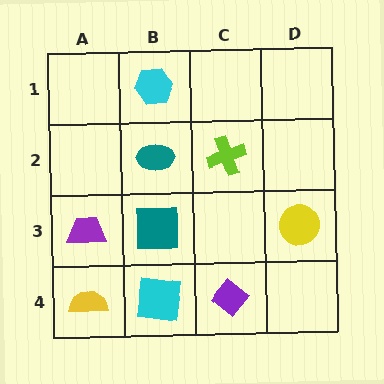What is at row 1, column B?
A cyan hexagon.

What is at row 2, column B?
A teal ellipse.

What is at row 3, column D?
A yellow circle.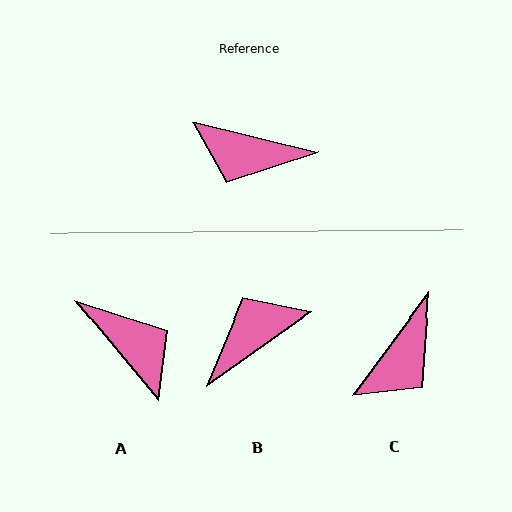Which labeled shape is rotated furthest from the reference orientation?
A, about 144 degrees away.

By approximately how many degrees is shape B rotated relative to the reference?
Approximately 131 degrees clockwise.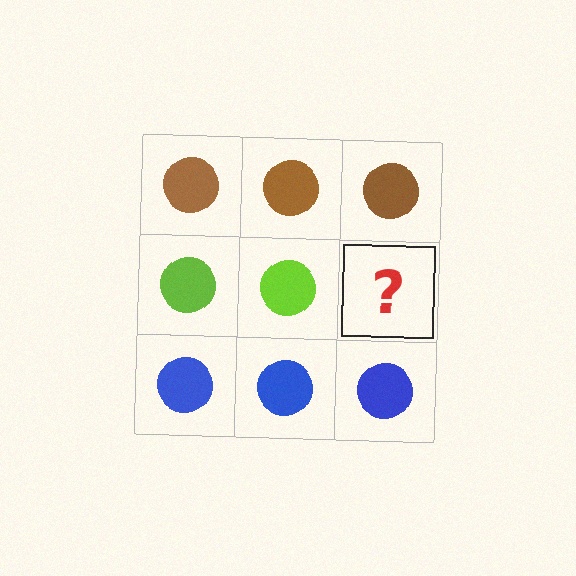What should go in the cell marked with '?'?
The missing cell should contain a lime circle.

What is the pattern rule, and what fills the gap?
The rule is that each row has a consistent color. The gap should be filled with a lime circle.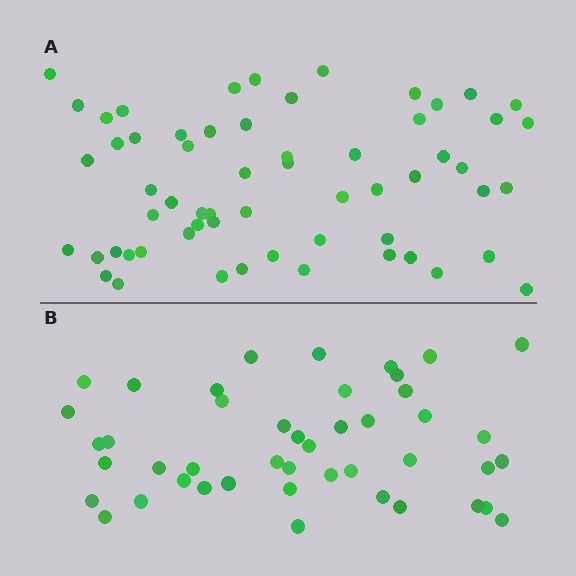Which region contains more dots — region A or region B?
Region A (the top region) has more dots.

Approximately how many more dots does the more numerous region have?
Region A has approximately 15 more dots than region B.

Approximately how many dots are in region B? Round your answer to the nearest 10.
About 40 dots. (The exact count is 45, which rounds to 40.)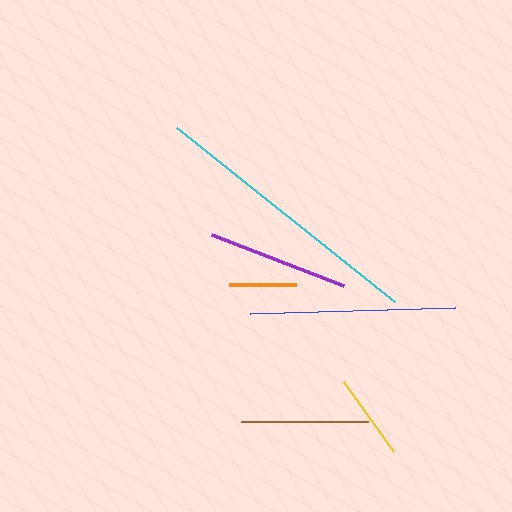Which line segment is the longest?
The cyan line is the longest at approximately 280 pixels.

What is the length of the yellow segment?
The yellow segment is approximately 86 pixels long.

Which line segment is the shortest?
The orange line is the shortest at approximately 66 pixels.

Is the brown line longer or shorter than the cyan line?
The cyan line is longer than the brown line.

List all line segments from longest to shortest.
From longest to shortest: cyan, blue, purple, brown, yellow, orange.